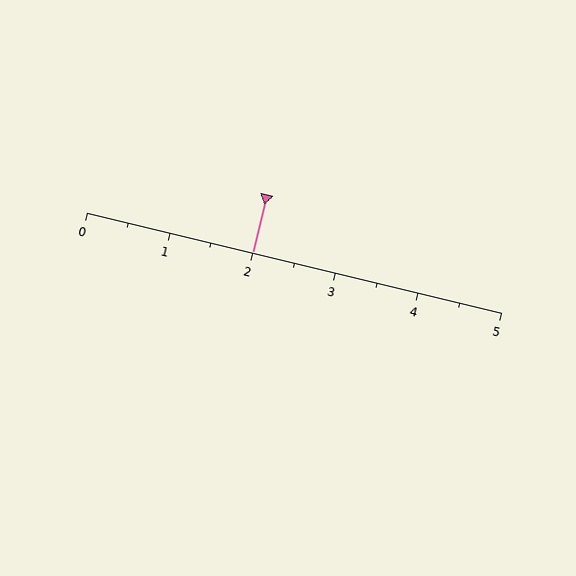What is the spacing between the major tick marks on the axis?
The major ticks are spaced 1 apart.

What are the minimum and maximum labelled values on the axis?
The axis runs from 0 to 5.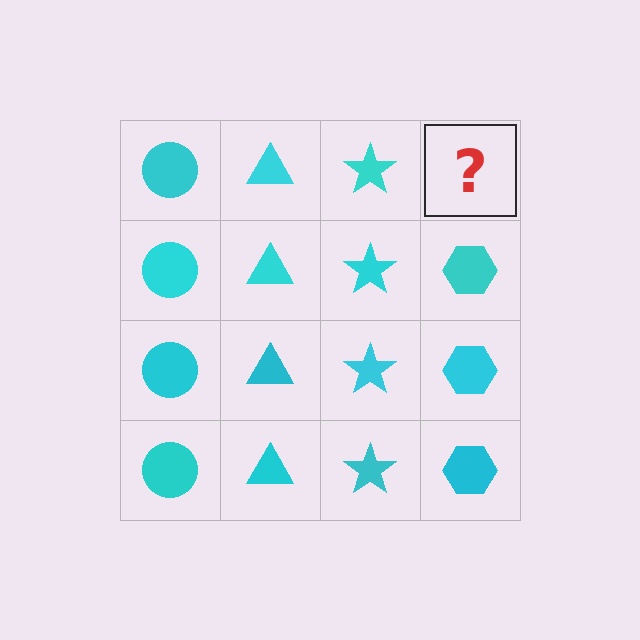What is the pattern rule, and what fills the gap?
The rule is that each column has a consistent shape. The gap should be filled with a cyan hexagon.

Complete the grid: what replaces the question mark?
The question mark should be replaced with a cyan hexagon.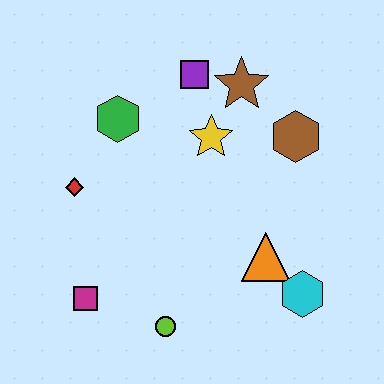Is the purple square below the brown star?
No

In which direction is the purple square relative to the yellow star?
The purple square is above the yellow star.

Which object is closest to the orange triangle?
The cyan hexagon is closest to the orange triangle.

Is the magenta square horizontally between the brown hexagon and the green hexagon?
No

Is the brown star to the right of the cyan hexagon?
No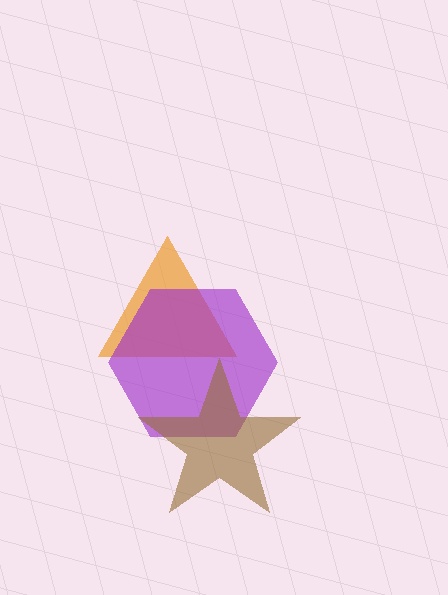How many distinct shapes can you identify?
There are 3 distinct shapes: an orange triangle, a purple hexagon, a brown star.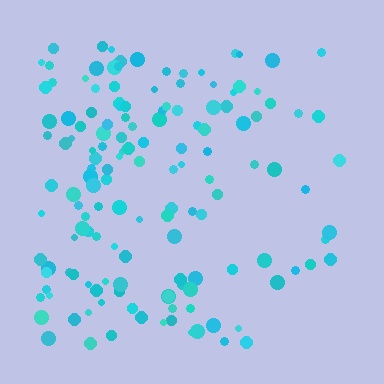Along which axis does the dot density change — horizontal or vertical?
Horizontal.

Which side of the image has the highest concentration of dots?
The left.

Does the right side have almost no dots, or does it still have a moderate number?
Still a moderate number, just noticeably fewer than the left.